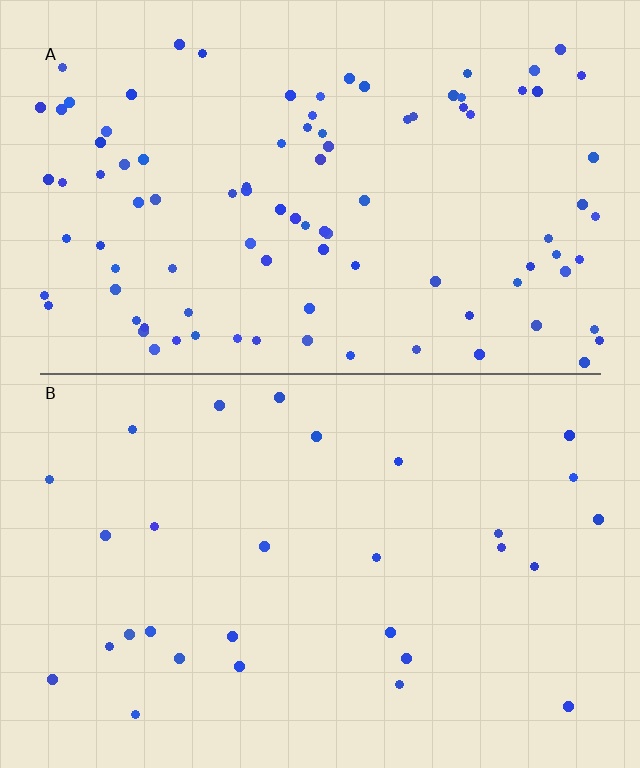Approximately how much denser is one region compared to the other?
Approximately 3.3× — region A over region B.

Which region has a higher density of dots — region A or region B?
A (the top).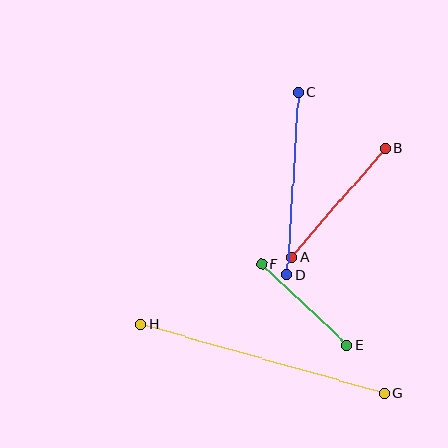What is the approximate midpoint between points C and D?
The midpoint is at approximately (292, 183) pixels.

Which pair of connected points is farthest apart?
Points G and H are farthest apart.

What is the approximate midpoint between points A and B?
The midpoint is at approximately (338, 203) pixels.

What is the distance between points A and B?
The distance is approximately 144 pixels.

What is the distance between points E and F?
The distance is approximately 118 pixels.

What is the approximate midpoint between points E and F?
The midpoint is at approximately (305, 304) pixels.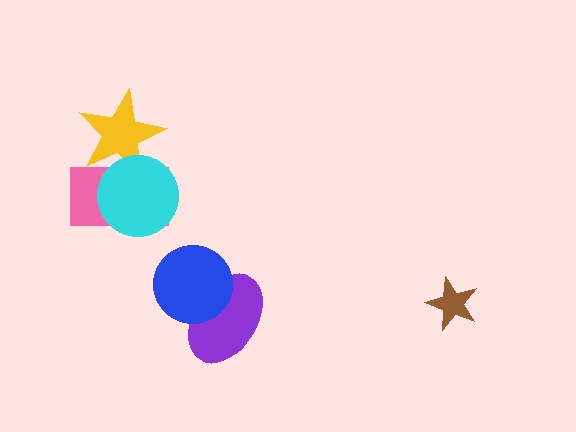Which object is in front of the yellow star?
The cyan circle is in front of the yellow star.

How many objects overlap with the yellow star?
2 objects overlap with the yellow star.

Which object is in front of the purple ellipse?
The blue circle is in front of the purple ellipse.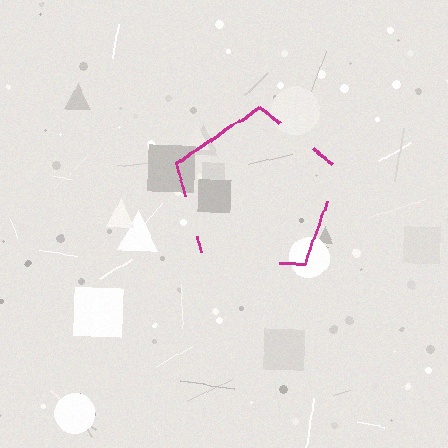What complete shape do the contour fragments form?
The contour fragments form a pentagon.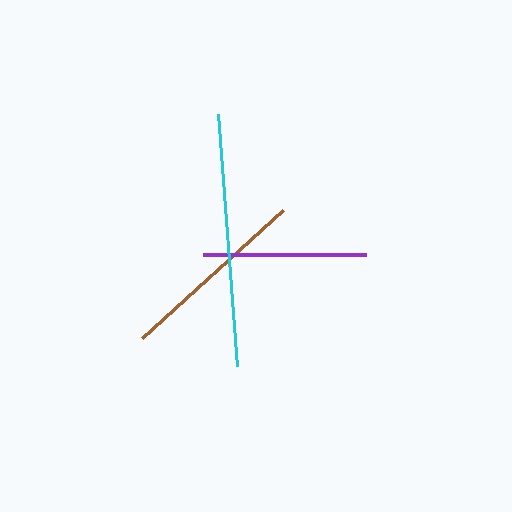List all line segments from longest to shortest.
From longest to shortest: cyan, brown, purple.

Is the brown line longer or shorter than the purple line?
The brown line is longer than the purple line.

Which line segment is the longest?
The cyan line is the longest at approximately 253 pixels.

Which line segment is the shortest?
The purple line is the shortest at approximately 164 pixels.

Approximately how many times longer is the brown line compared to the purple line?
The brown line is approximately 1.2 times the length of the purple line.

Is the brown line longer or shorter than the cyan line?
The cyan line is longer than the brown line.